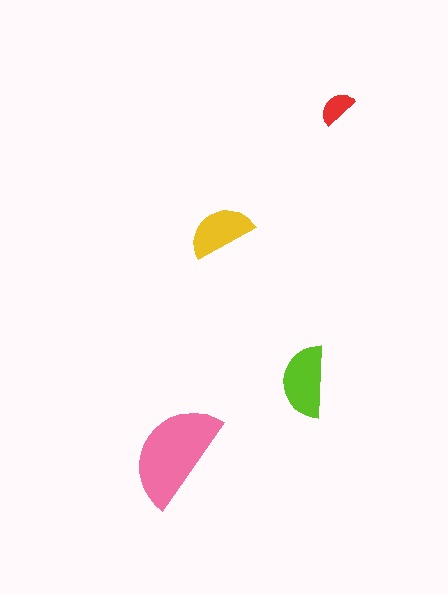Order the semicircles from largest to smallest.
the pink one, the lime one, the yellow one, the red one.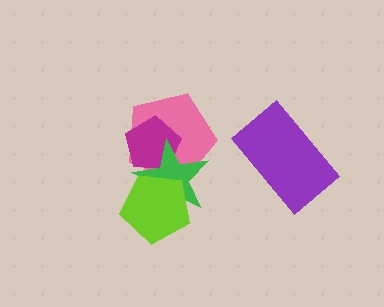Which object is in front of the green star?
The lime pentagon is in front of the green star.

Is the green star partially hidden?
Yes, it is partially covered by another shape.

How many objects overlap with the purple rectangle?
0 objects overlap with the purple rectangle.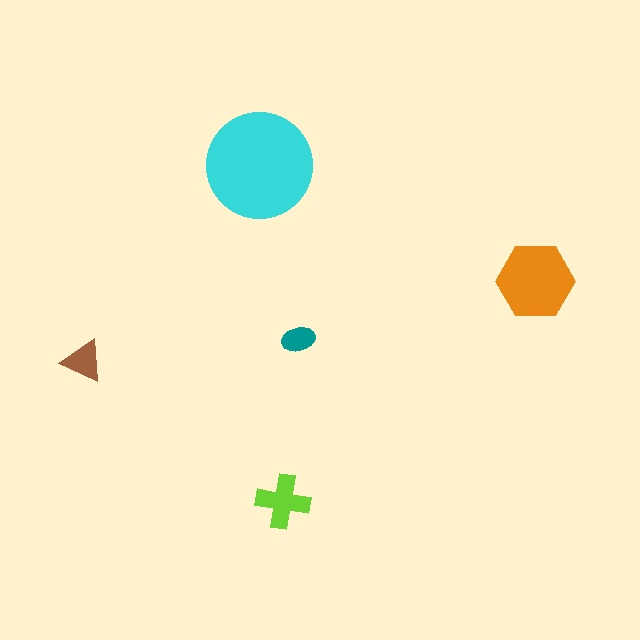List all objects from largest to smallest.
The cyan circle, the orange hexagon, the lime cross, the brown triangle, the teal ellipse.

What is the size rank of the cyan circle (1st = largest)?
1st.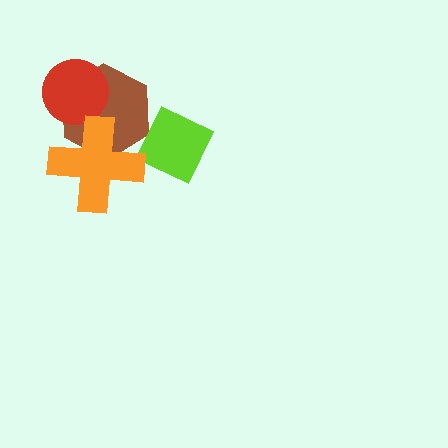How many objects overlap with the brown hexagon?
3 objects overlap with the brown hexagon.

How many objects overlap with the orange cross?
1 object overlaps with the orange cross.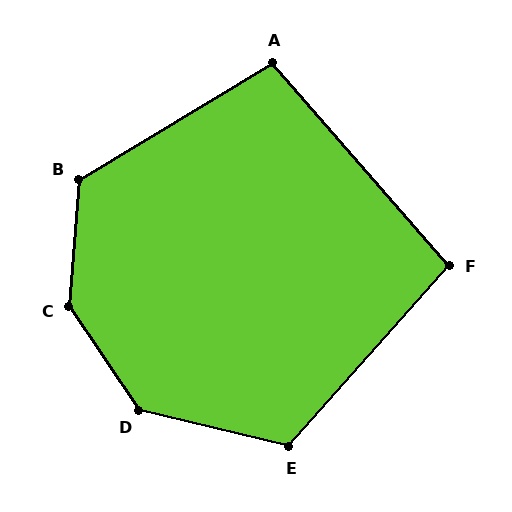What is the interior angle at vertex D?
Approximately 138 degrees (obtuse).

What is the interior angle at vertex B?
Approximately 125 degrees (obtuse).